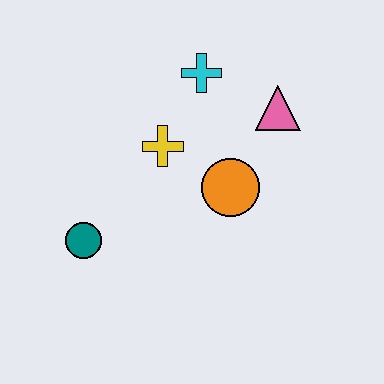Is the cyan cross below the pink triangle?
No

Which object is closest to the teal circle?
The yellow cross is closest to the teal circle.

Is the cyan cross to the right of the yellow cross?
Yes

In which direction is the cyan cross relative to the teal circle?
The cyan cross is above the teal circle.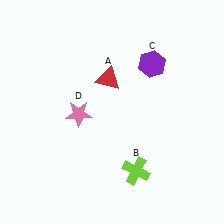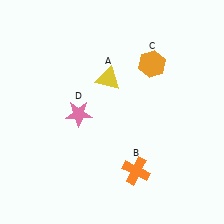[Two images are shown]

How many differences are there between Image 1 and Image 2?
There are 3 differences between the two images.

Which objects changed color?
A changed from red to yellow. B changed from lime to orange. C changed from purple to orange.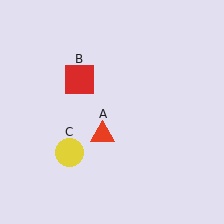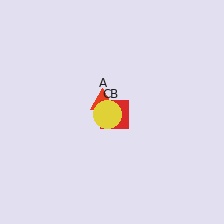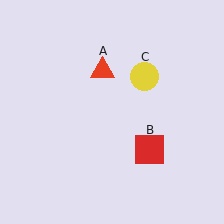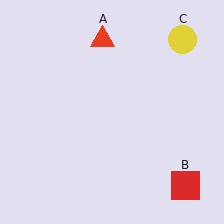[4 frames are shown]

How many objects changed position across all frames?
3 objects changed position: red triangle (object A), red square (object B), yellow circle (object C).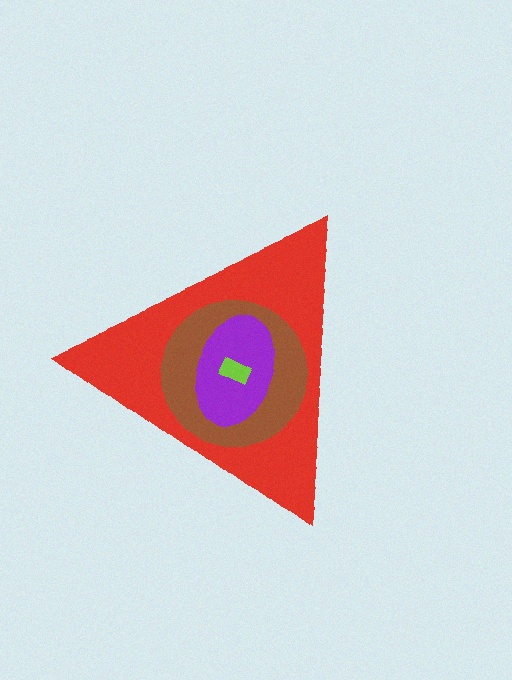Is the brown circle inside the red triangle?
Yes.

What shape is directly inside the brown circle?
The purple ellipse.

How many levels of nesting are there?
4.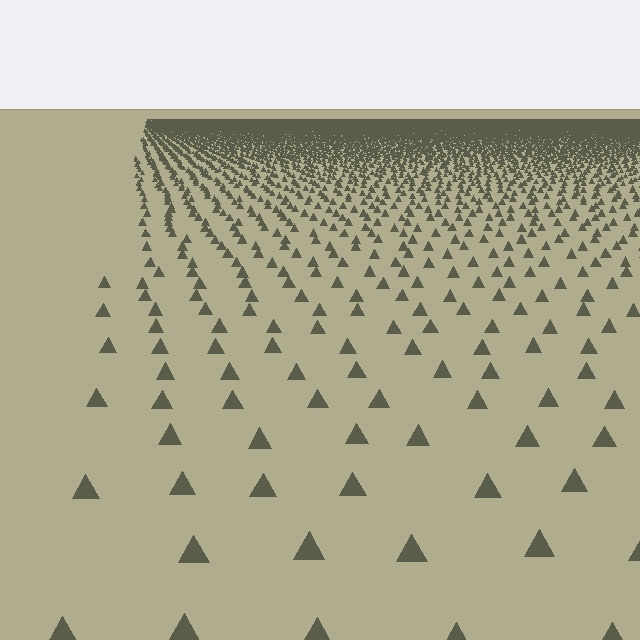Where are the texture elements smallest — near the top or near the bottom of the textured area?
Near the top.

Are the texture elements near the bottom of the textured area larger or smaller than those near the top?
Larger. Near the bottom, elements are closer to the viewer and appear at a bigger on-screen size.